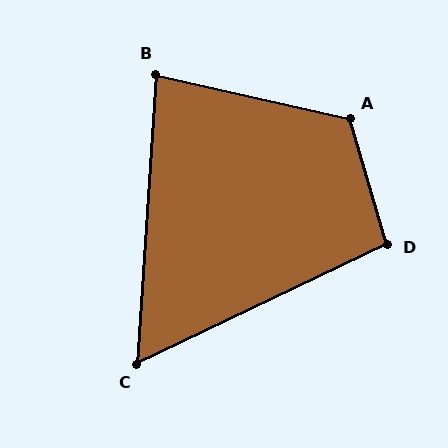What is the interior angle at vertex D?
Approximately 99 degrees (obtuse).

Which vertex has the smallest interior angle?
C, at approximately 61 degrees.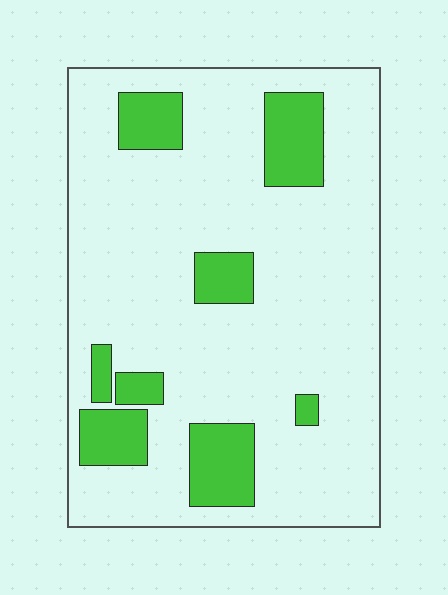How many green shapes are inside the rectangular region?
8.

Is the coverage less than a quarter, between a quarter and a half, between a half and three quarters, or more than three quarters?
Less than a quarter.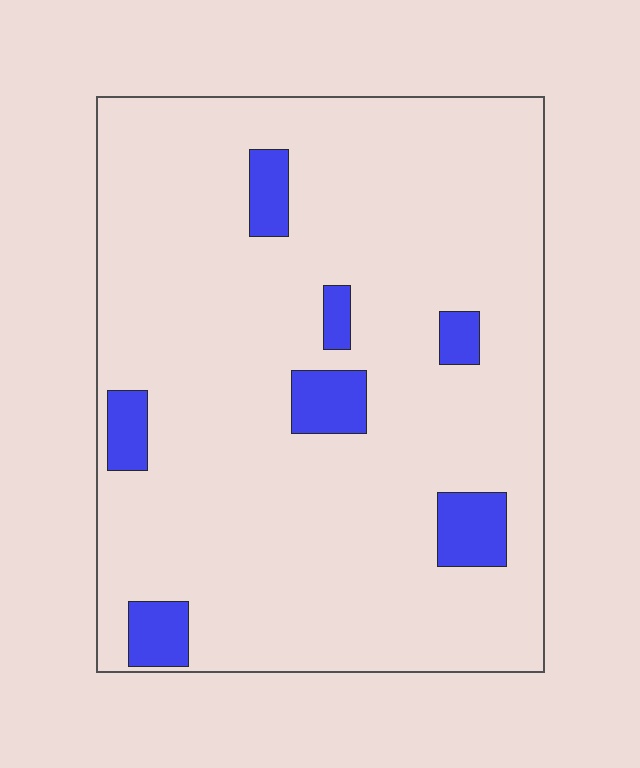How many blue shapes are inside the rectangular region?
7.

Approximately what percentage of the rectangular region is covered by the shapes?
Approximately 10%.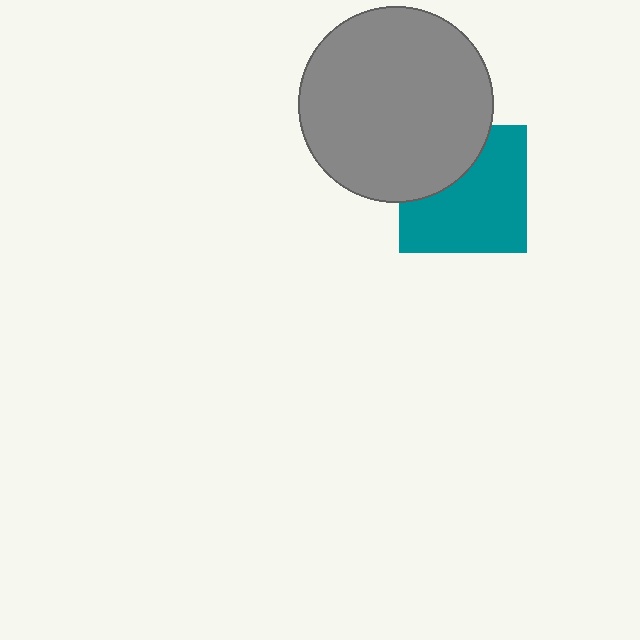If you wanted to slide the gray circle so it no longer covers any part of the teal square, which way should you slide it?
Slide it up — that is the most direct way to separate the two shapes.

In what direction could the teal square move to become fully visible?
The teal square could move down. That would shift it out from behind the gray circle entirely.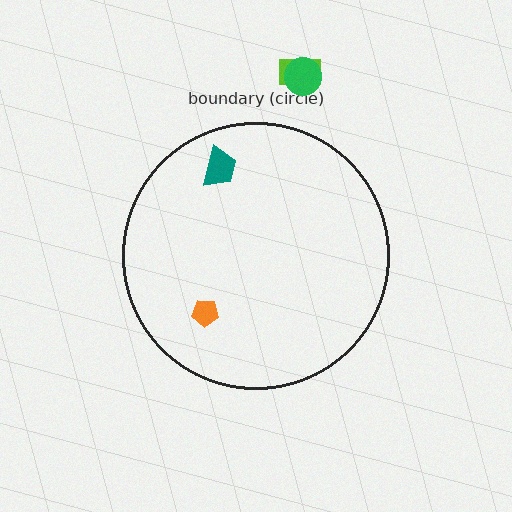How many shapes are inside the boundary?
2 inside, 2 outside.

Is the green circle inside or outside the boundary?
Outside.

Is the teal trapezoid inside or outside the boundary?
Inside.